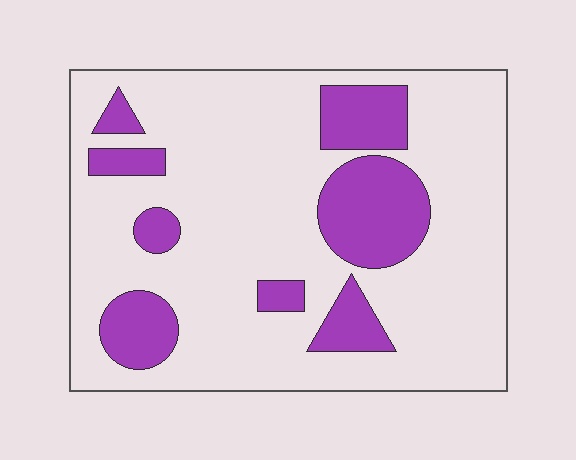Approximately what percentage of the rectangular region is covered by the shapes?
Approximately 20%.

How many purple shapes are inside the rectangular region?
8.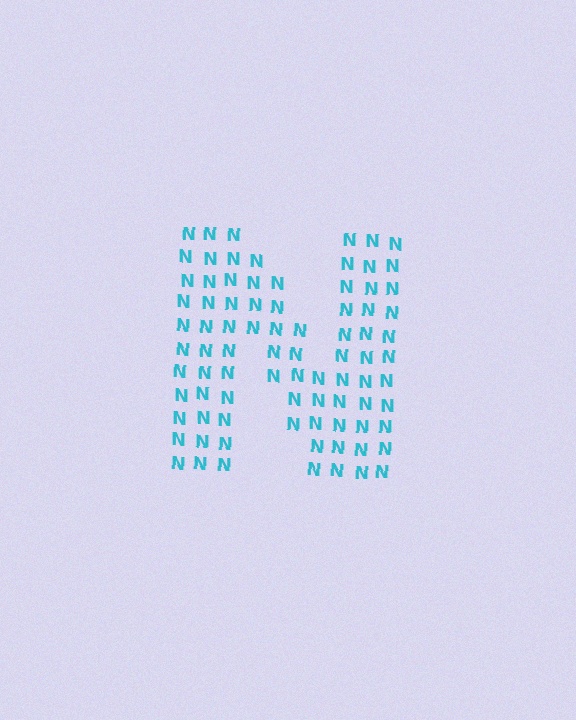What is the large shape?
The large shape is the letter N.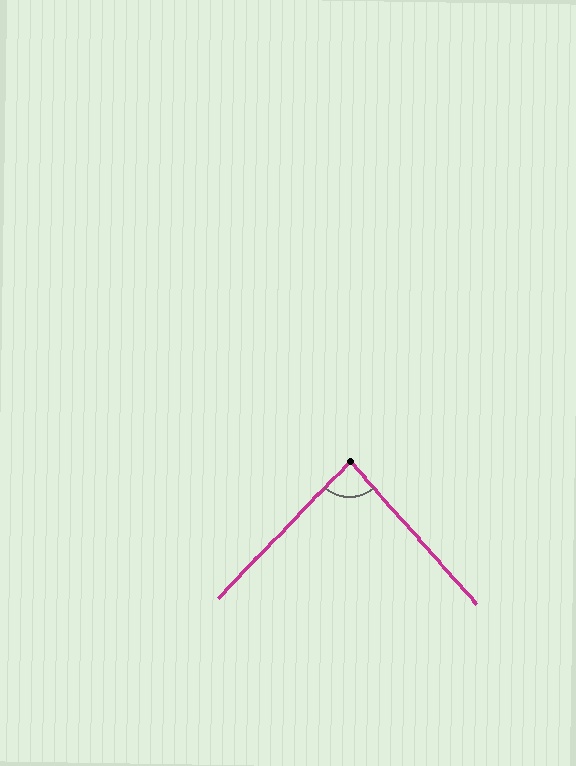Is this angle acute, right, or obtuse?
It is approximately a right angle.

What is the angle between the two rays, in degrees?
Approximately 85 degrees.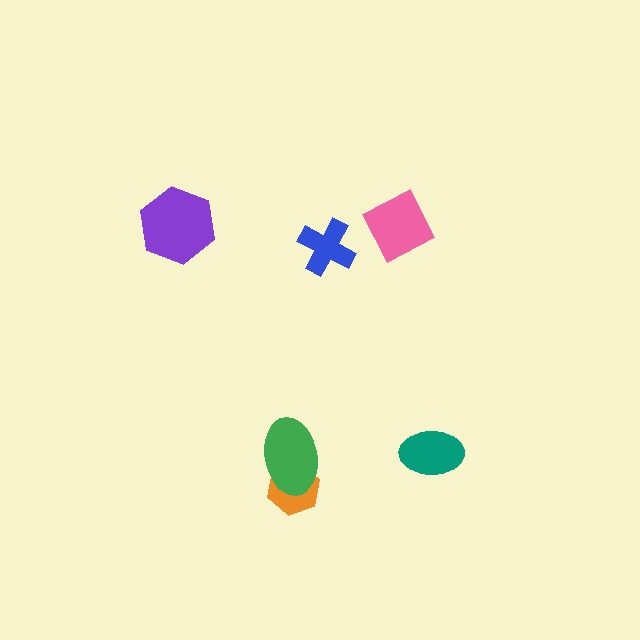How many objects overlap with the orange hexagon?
1 object overlaps with the orange hexagon.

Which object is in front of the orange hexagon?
The green ellipse is in front of the orange hexagon.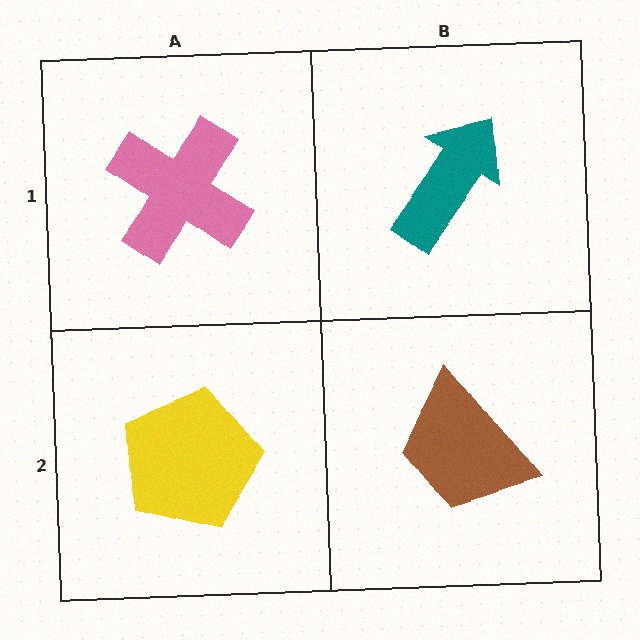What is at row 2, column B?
A brown trapezoid.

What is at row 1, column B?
A teal arrow.